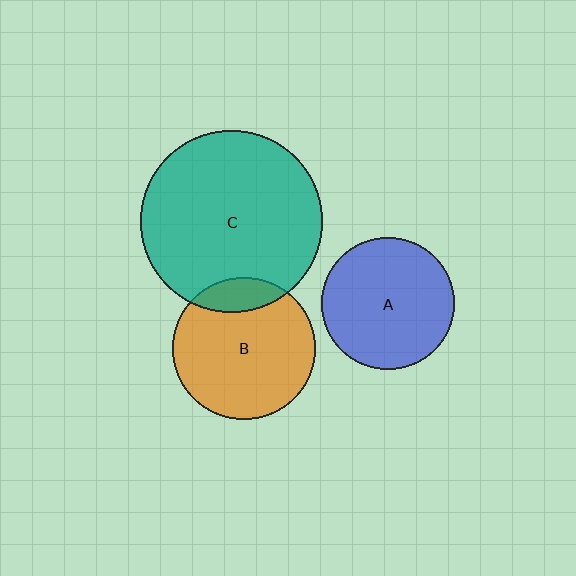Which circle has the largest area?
Circle C (teal).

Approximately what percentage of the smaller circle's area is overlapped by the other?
Approximately 15%.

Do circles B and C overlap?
Yes.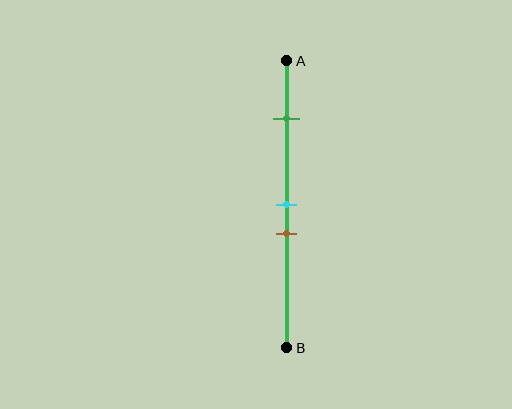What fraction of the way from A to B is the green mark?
The green mark is approximately 20% (0.2) of the way from A to B.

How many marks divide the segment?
There are 3 marks dividing the segment.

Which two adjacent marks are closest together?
The cyan and brown marks are the closest adjacent pair.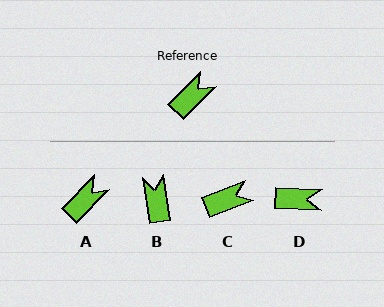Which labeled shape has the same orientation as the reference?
A.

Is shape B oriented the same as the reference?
No, it is off by about 54 degrees.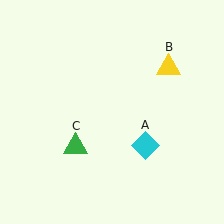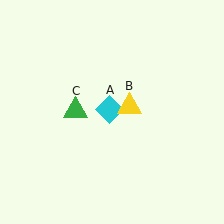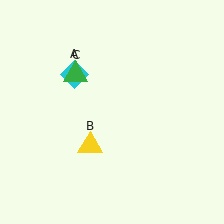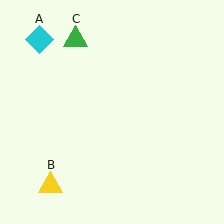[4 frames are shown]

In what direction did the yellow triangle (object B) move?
The yellow triangle (object B) moved down and to the left.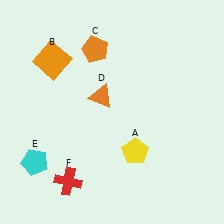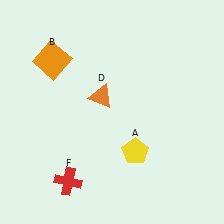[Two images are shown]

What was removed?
The orange pentagon (C), the cyan pentagon (E) were removed in Image 2.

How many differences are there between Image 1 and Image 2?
There are 2 differences between the two images.